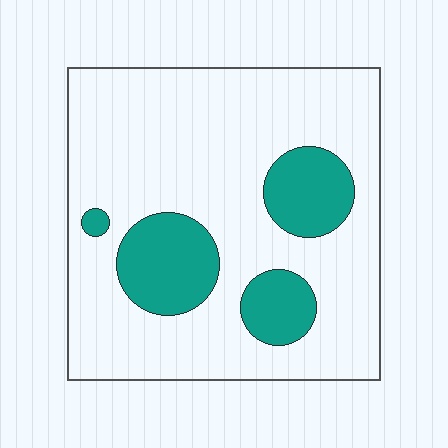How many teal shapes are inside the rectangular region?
4.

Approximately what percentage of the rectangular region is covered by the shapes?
Approximately 20%.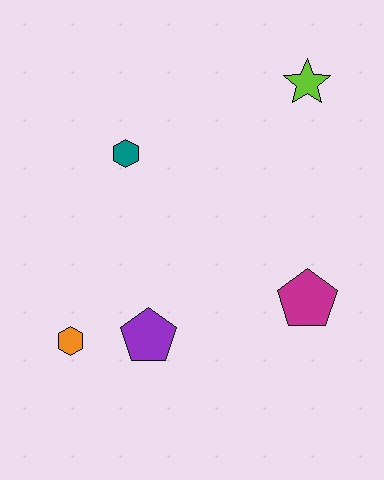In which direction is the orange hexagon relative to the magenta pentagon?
The orange hexagon is to the left of the magenta pentagon.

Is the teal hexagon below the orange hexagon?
No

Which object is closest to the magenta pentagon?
The purple pentagon is closest to the magenta pentagon.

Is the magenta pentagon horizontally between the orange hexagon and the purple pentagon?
No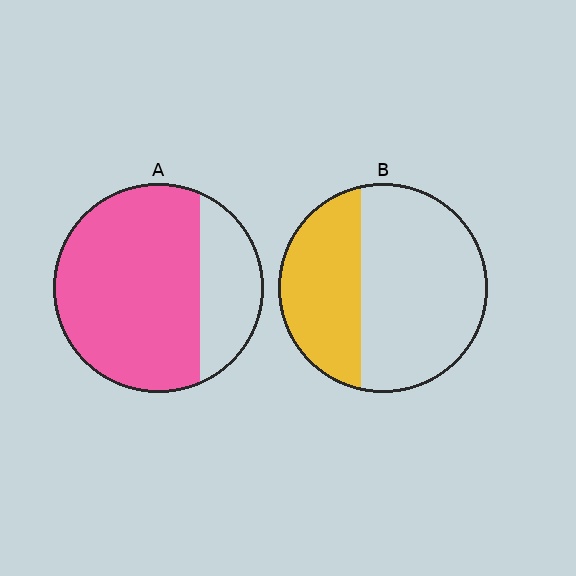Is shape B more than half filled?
No.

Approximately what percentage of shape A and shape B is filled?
A is approximately 75% and B is approximately 35%.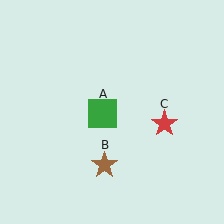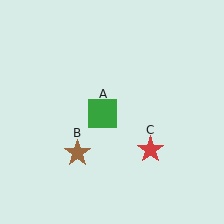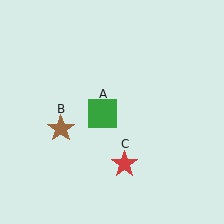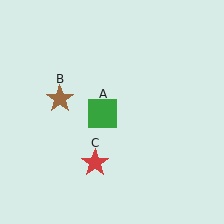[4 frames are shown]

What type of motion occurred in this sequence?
The brown star (object B), red star (object C) rotated clockwise around the center of the scene.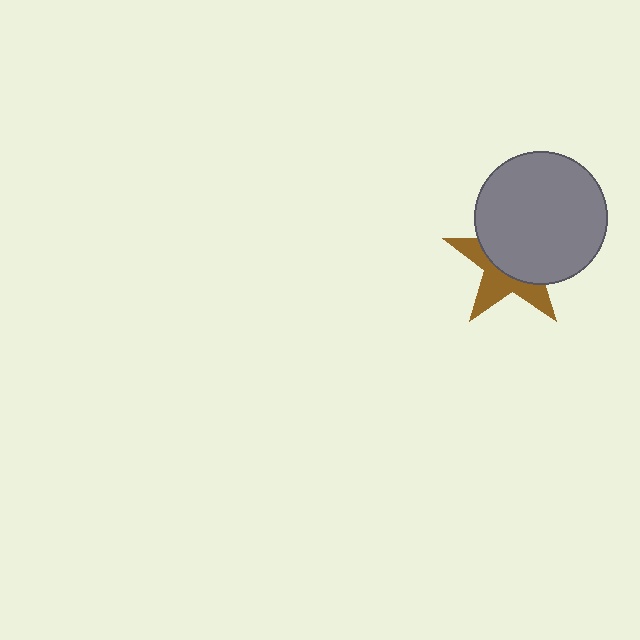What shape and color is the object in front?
The object in front is a gray circle.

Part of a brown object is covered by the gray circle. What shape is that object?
It is a star.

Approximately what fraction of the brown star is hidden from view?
Roughly 59% of the brown star is hidden behind the gray circle.